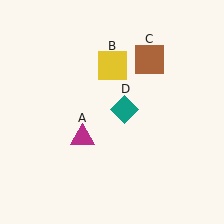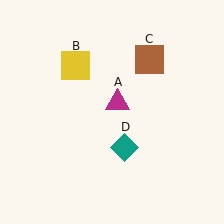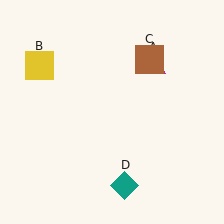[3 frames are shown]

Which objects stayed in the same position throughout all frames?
Brown square (object C) remained stationary.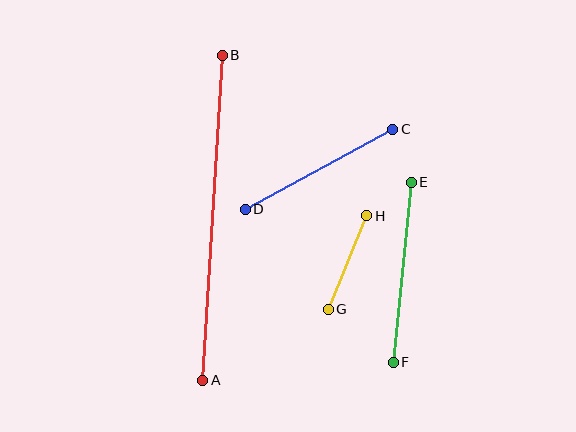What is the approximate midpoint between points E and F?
The midpoint is at approximately (402, 272) pixels.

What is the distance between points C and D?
The distance is approximately 167 pixels.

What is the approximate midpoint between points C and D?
The midpoint is at approximately (319, 169) pixels.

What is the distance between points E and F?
The distance is approximately 181 pixels.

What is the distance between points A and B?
The distance is approximately 326 pixels.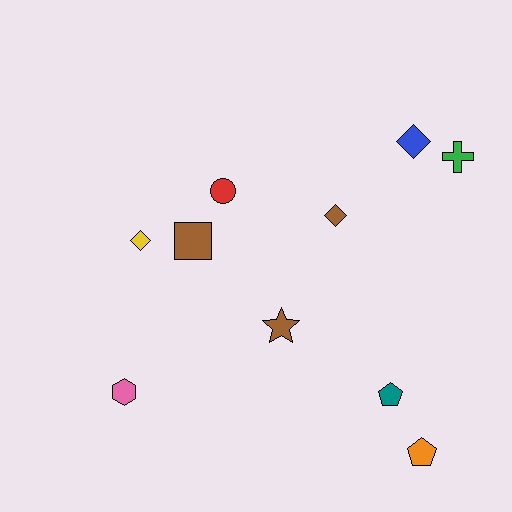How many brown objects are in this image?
There are 3 brown objects.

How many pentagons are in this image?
There are 2 pentagons.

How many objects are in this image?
There are 10 objects.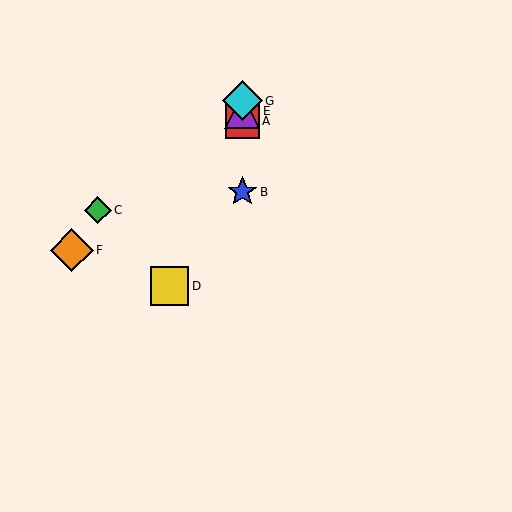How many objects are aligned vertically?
4 objects (A, B, E, G) are aligned vertically.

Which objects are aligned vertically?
Objects A, B, E, G are aligned vertically.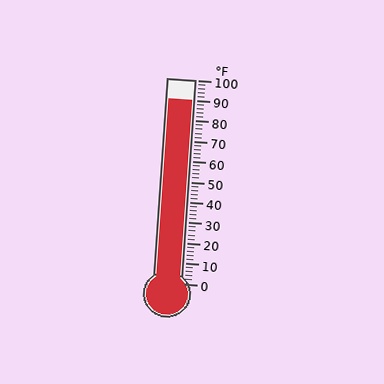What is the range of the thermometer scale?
The thermometer scale ranges from 0°F to 100°F.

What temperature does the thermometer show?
The thermometer shows approximately 90°F.